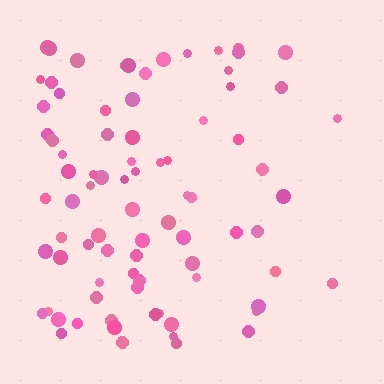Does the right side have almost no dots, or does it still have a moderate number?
Still a moderate number, just noticeably fewer than the left.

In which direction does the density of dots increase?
From right to left, with the left side densest.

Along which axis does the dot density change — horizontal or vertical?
Horizontal.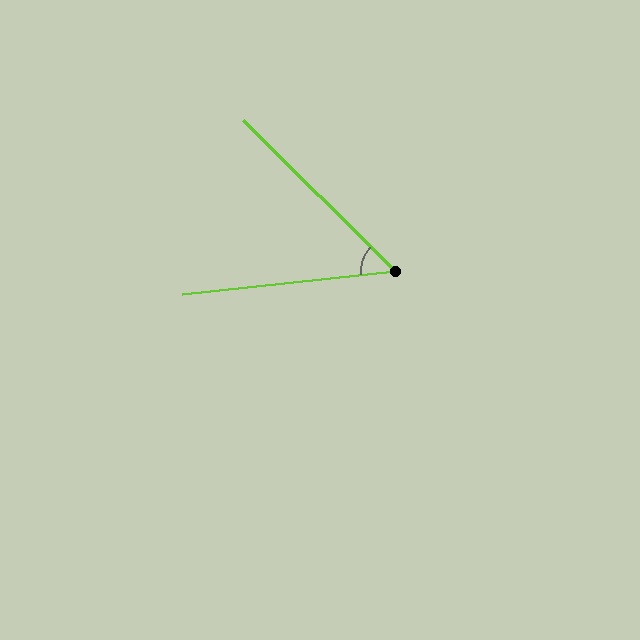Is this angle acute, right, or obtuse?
It is acute.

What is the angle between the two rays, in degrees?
Approximately 51 degrees.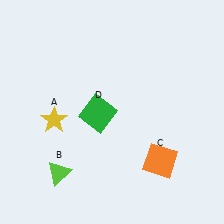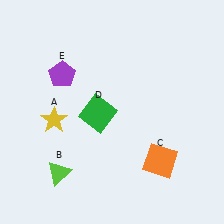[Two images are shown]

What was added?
A purple pentagon (E) was added in Image 2.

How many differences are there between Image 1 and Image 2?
There is 1 difference between the two images.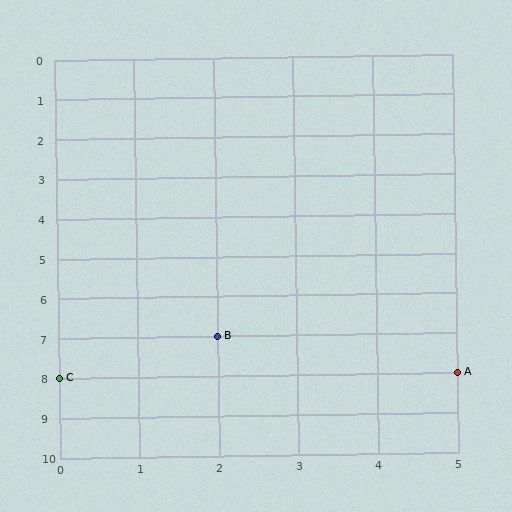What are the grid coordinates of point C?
Point C is at grid coordinates (0, 8).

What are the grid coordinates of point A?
Point A is at grid coordinates (5, 8).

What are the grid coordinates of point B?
Point B is at grid coordinates (2, 7).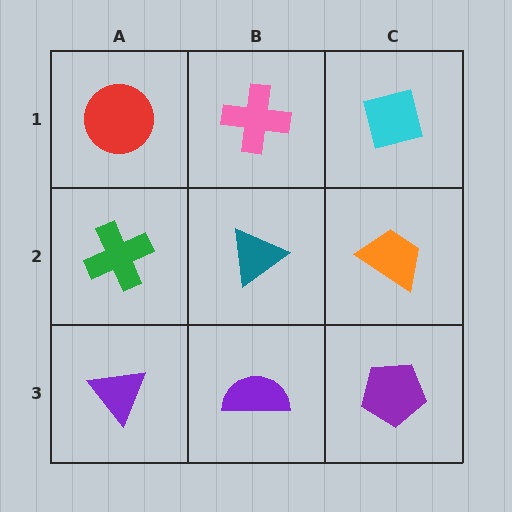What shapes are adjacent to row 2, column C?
A cyan square (row 1, column C), a purple pentagon (row 3, column C), a teal triangle (row 2, column B).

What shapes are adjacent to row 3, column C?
An orange trapezoid (row 2, column C), a purple semicircle (row 3, column B).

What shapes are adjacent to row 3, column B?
A teal triangle (row 2, column B), a purple triangle (row 3, column A), a purple pentagon (row 3, column C).